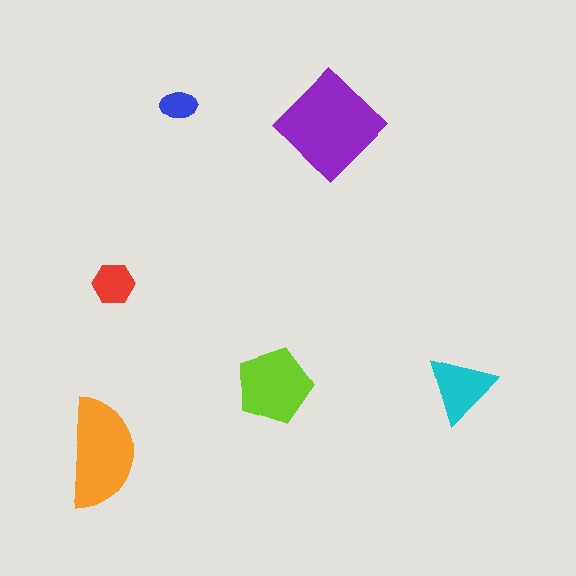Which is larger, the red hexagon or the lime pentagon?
The lime pentagon.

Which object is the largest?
The purple diamond.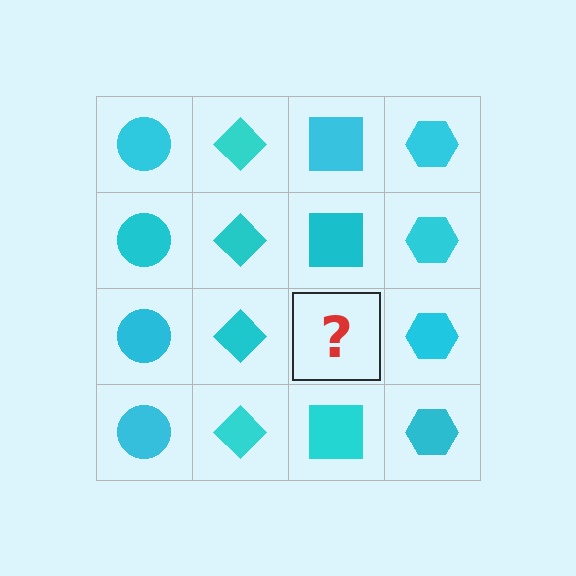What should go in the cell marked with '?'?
The missing cell should contain a cyan square.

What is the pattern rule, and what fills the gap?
The rule is that each column has a consistent shape. The gap should be filled with a cyan square.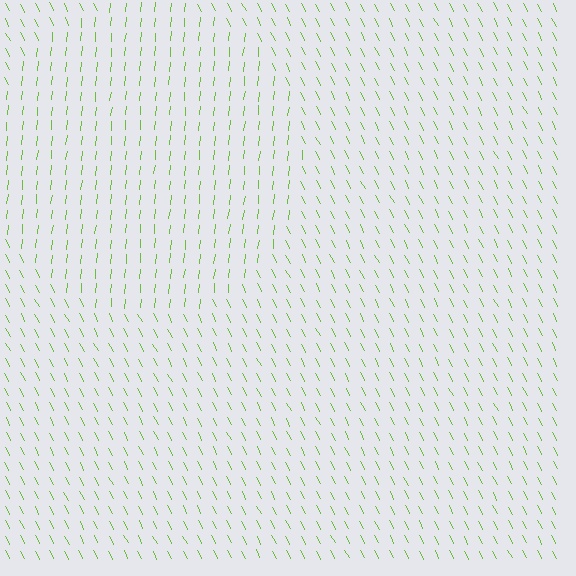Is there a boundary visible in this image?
Yes, there is a texture boundary formed by a change in line orientation.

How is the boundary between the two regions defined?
The boundary is defined purely by a change in line orientation (approximately 33 degrees difference). All lines are the same color and thickness.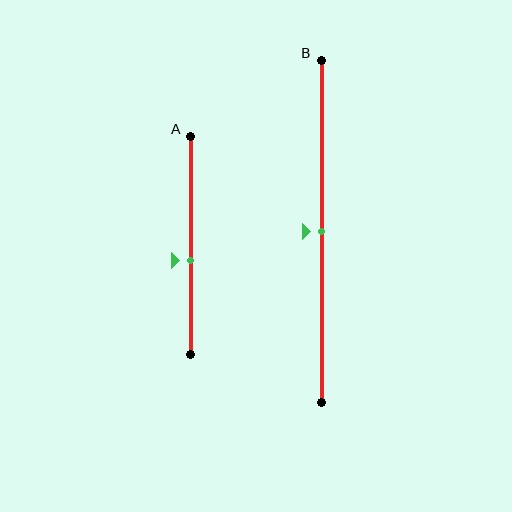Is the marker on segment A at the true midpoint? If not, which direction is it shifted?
No, the marker on segment A is shifted downward by about 7% of the segment length.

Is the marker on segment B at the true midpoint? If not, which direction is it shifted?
Yes, the marker on segment B is at the true midpoint.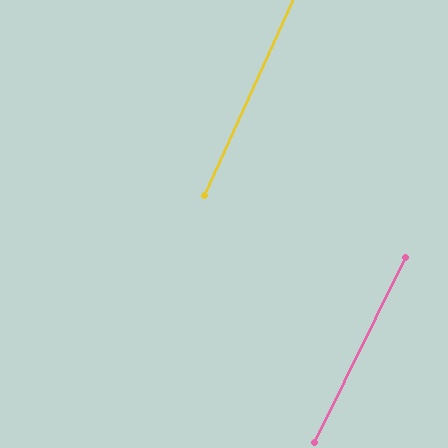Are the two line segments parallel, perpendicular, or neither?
Parallel — their directions differ by only 2.0°.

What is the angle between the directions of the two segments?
Approximately 2 degrees.